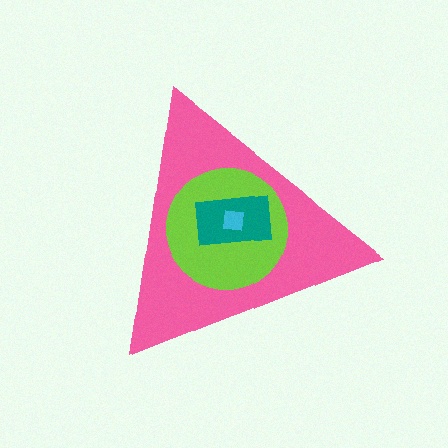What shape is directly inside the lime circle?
The teal rectangle.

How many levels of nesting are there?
4.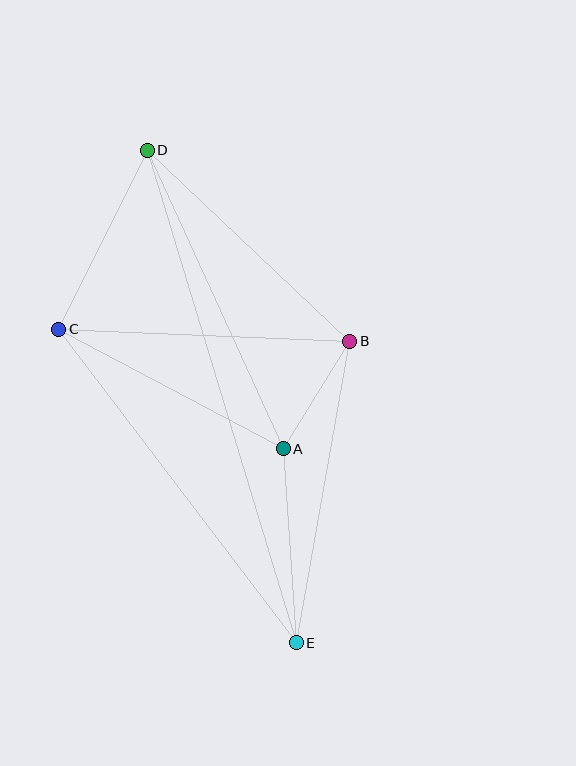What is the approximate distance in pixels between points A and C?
The distance between A and C is approximately 254 pixels.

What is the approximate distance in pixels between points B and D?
The distance between B and D is approximately 278 pixels.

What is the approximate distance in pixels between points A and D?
The distance between A and D is approximately 328 pixels.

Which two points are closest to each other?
Points A and B are closest to each other.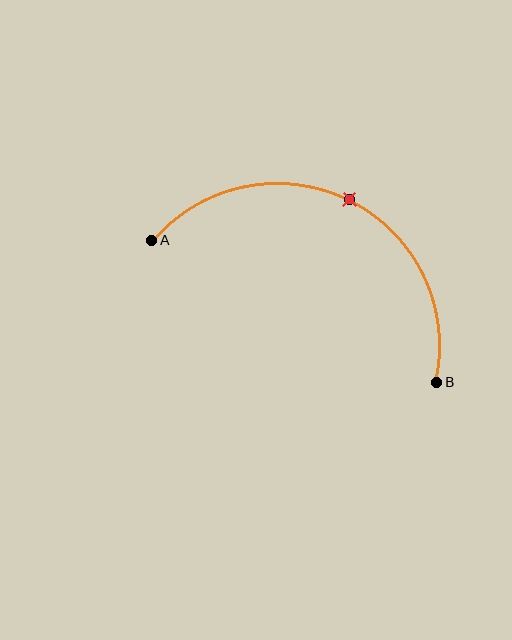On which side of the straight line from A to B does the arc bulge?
The arc bulges above the straight line connecting A and B.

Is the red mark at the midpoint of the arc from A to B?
Yes. The red mark lies on the arc at equal arc-length from both A and B — it is the arc midpoint.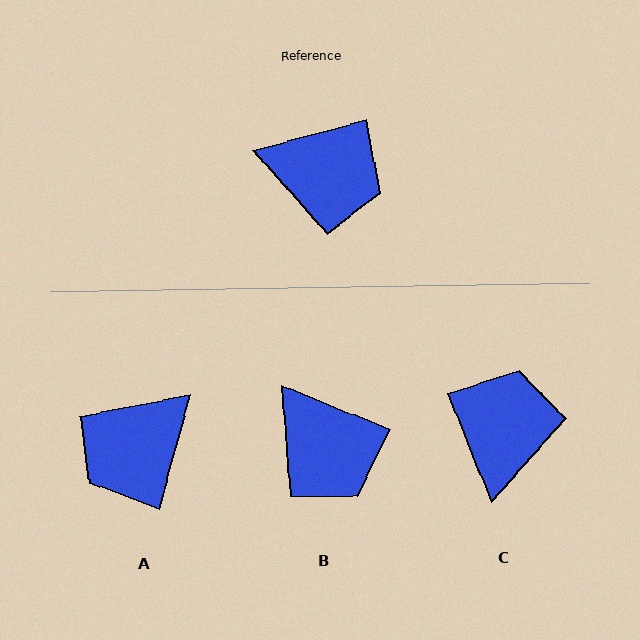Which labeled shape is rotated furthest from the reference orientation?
A, about 120 degrees away.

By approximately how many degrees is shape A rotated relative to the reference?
Approximately 120 degrees clockwise.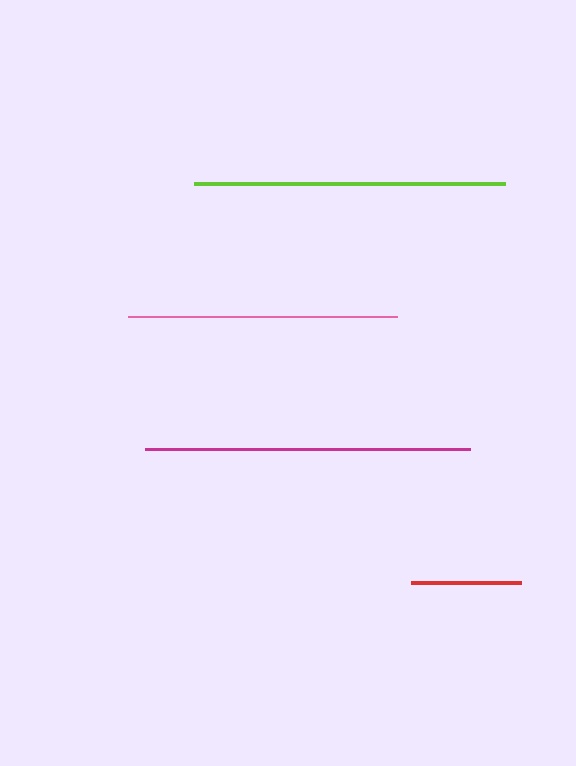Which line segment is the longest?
The magenta line is the longest at approximately 325 pixels.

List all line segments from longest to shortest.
From longest to shortest: magenta, lime, pink, red.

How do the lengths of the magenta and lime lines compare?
The magenta and lime lines are approximately the same length.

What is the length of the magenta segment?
The magenta segment is approximately 325 pixels long.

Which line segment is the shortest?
The red line is the shortest at approximately 111 pixels.